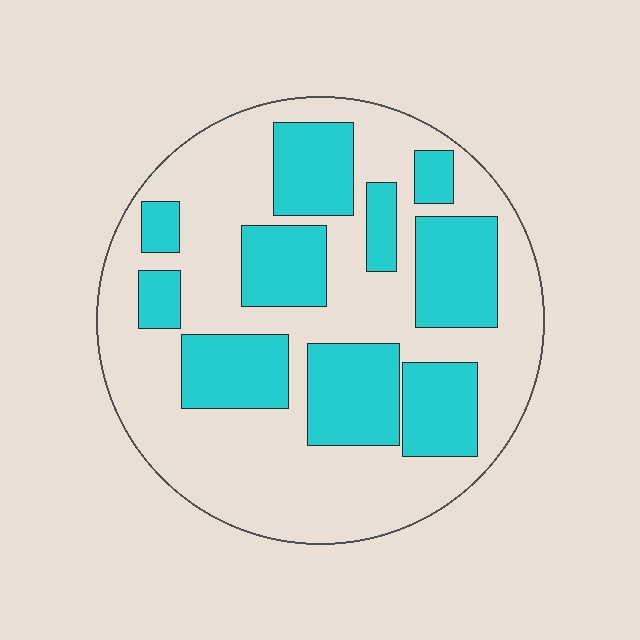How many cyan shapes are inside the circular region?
10.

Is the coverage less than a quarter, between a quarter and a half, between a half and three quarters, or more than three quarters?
Between a quarter and a half.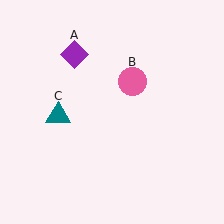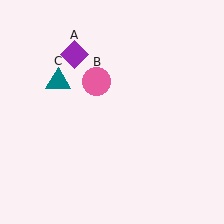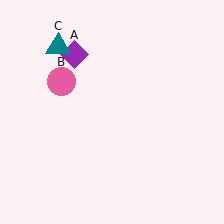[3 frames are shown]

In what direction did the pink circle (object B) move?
The pink circle (object B) moved left.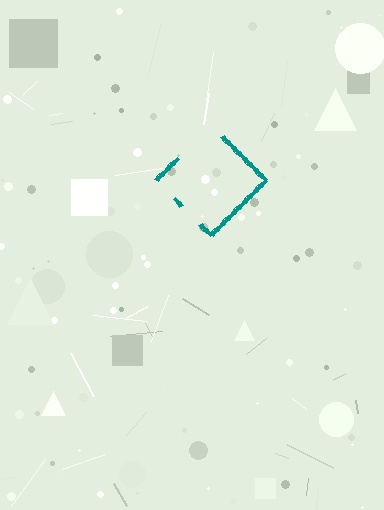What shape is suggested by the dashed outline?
The dashed outline suggests a diamond.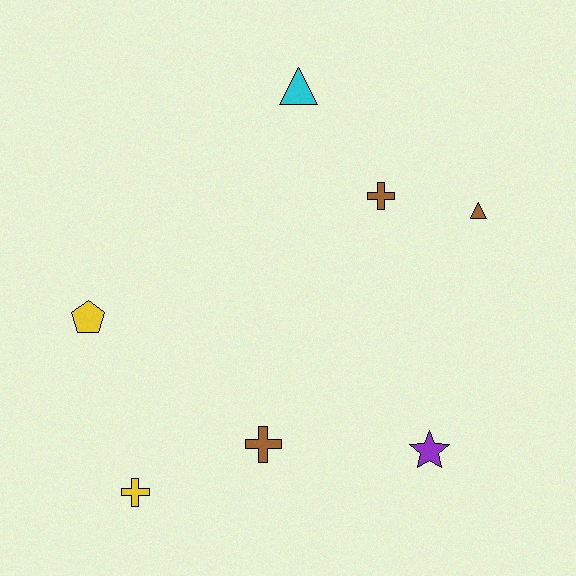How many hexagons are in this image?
There are no hexagons.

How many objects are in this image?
There are 7 objects.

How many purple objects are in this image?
There is 1 purple object.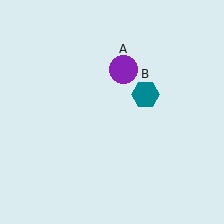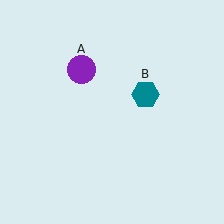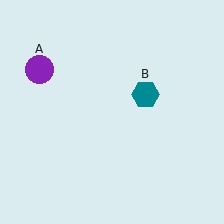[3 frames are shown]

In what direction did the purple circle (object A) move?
The purple circle (object A) moved left.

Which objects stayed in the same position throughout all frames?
Teal hexagon (object B) remained stationary.